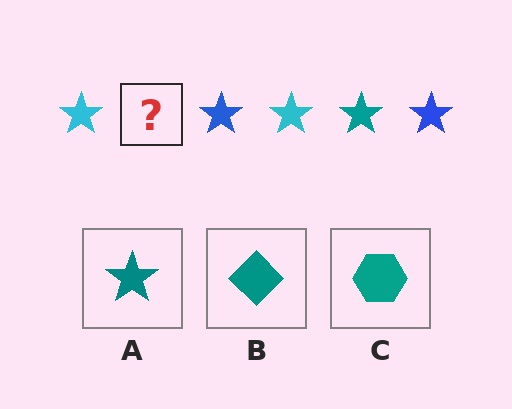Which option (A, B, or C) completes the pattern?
A.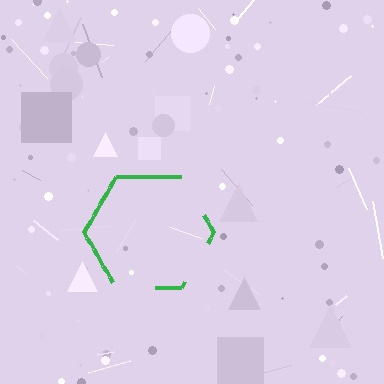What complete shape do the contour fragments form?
The contour fragments form a hexagon.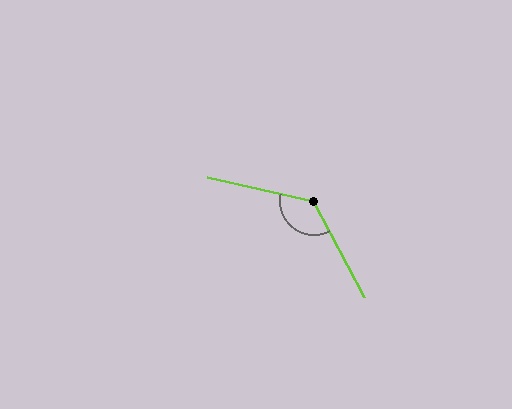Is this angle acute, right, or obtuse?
It is obtuse.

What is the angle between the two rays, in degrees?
Approximately 130 degrees.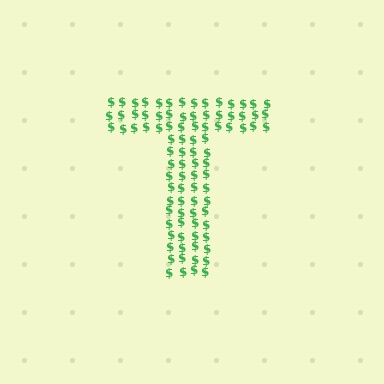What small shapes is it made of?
It is made of small dollar signs.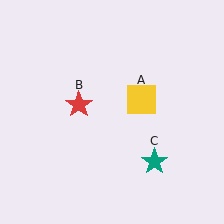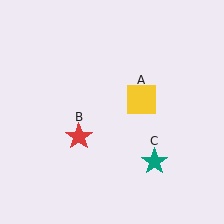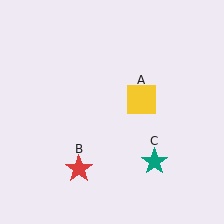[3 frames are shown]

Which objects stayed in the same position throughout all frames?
Yellow square (object A) and teal star (object C) remained stationary.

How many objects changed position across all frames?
1 object changed position: red star (object B).